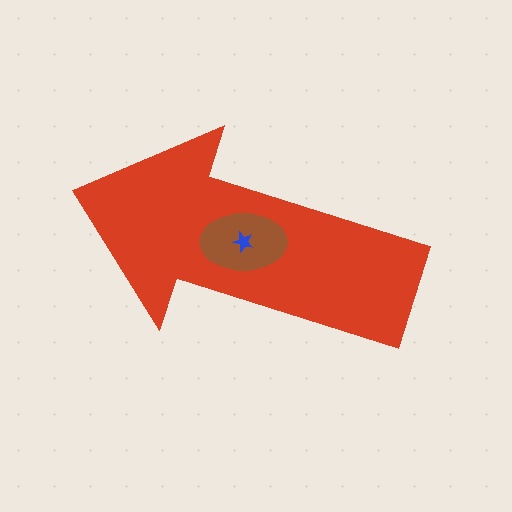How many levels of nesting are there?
3.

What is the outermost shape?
The red arrow.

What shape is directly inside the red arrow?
The brown ellipse.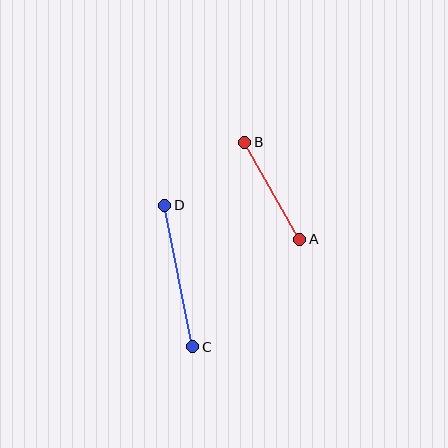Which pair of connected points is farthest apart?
Points C and D are farthest apart.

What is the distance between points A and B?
The distance is approximately 112 pixels.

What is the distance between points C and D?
The distance is approximately 144 pixels.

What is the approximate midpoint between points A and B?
The midpoint is at approximately (272, 191) pixels.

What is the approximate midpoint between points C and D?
The midpoint is at approximately (179, 276) pixels.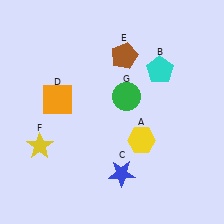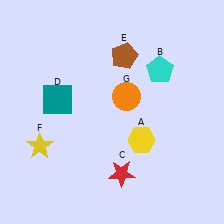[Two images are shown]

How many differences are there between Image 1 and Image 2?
There are 3 differences between the two images.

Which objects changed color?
C changed from blue to red. D changed from orange to teal. G changed from green to orange.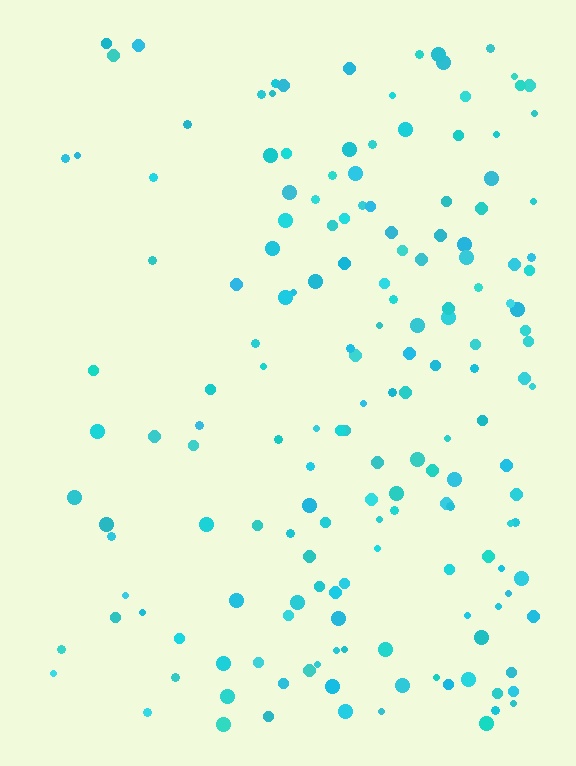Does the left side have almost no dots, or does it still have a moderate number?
Still a moderate number, just noticeably fewer than the right.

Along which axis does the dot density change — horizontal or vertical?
Horizontal.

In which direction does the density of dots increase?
From left to right, with the right side densest.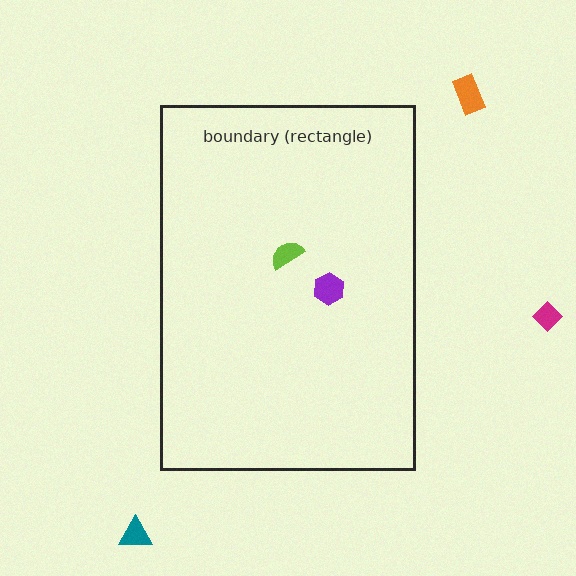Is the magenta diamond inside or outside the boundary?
Outside.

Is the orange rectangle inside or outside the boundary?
Outside.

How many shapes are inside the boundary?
2 inside, 3 outside.